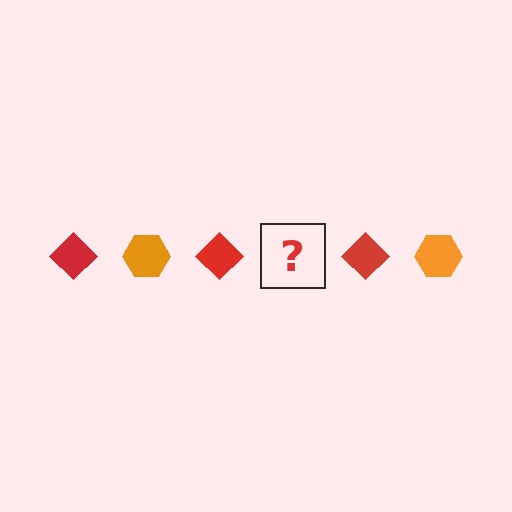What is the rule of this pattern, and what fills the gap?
The rule is that the pattern alternates between red diamond and orange hexagon. The gap should be filled with an orange hexagon.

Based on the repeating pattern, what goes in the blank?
The blank should be an orange hexagon.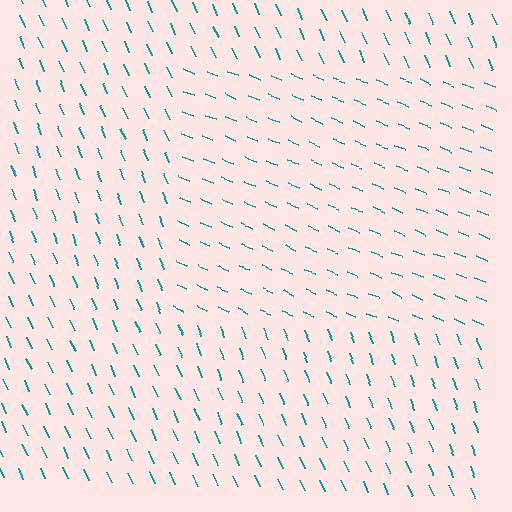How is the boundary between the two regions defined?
The boundary is defined purely by a change in line orientation (approximately 45 degrees difference). All lines are the same color and thickness.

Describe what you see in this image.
The image is filled with small teal line segments. A rectangle region in the image has lines oriented differently from the surrounding lines, creating a visible texture boundary.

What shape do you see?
I see a rectangle.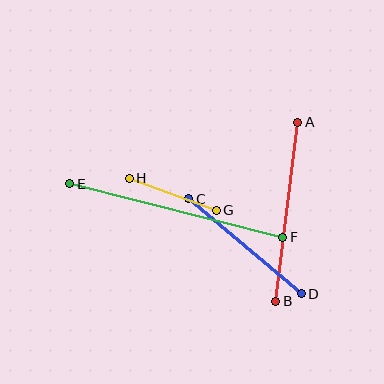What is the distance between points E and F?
The distance is approximately 219 pixels.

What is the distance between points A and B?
The distance is approximately 180 pixels.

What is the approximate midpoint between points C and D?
The midpoint is at approximately (245, 246) pixels.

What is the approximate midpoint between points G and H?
The midpoint is at approximately (173, 194) pixels.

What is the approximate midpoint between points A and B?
The midpoint is at approximately (287, 212) pixels.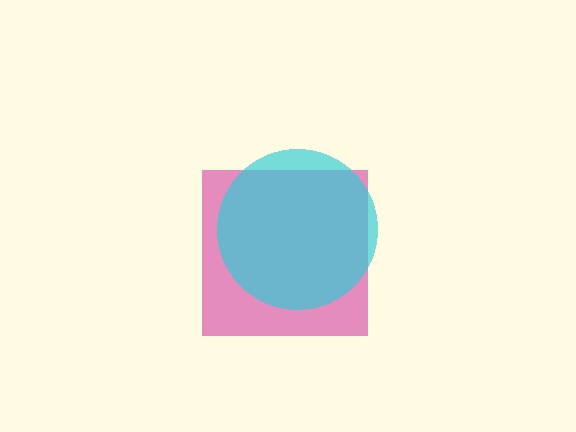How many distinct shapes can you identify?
There are 2 distinct shapes: a magenta square, a cyan circle.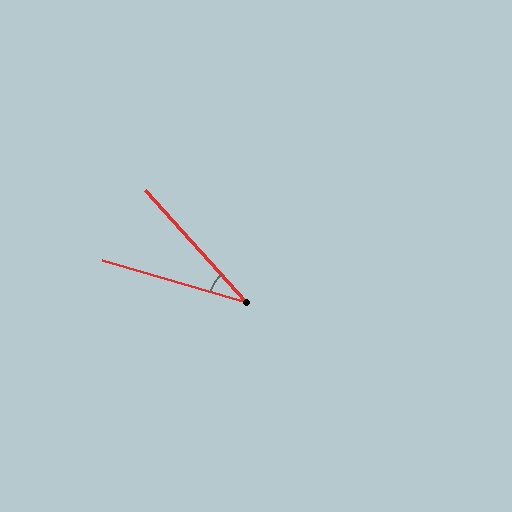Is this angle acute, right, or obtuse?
It is acute.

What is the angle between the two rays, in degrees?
Approximately 32 degrees.